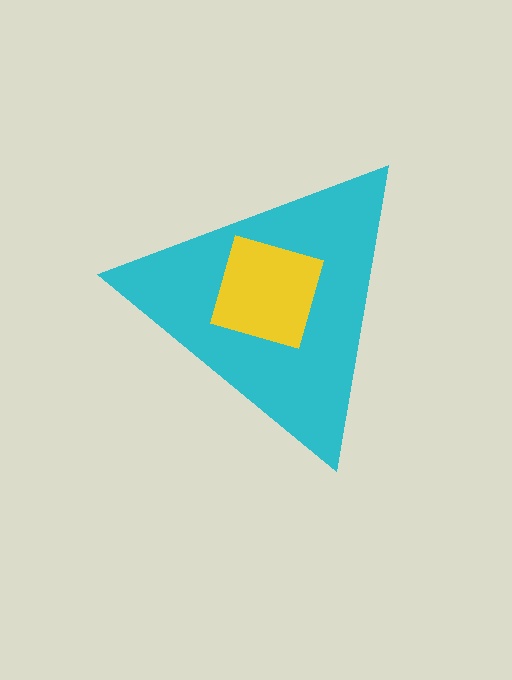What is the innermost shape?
The yellow diamond.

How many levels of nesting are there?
2.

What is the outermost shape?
The cyan triangle.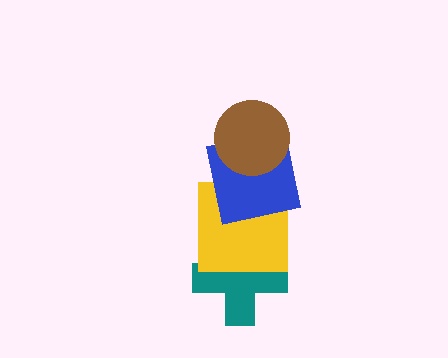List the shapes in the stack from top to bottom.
From top to bottom: the brown circle, the blue square, the yellow square, the teal cross.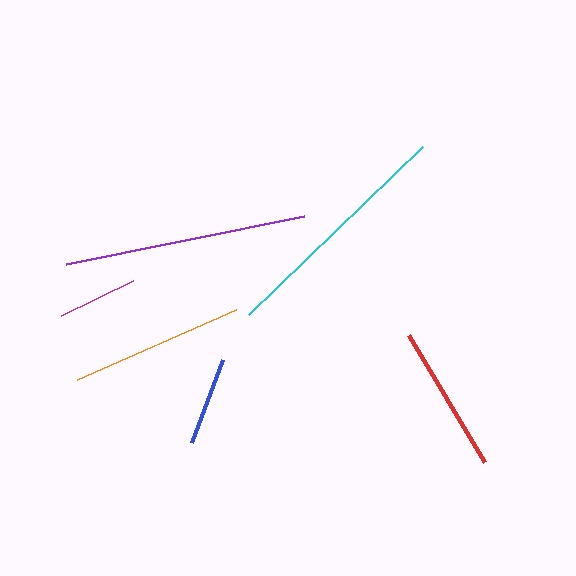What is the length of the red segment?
The red segment is approximately 147 pixels long.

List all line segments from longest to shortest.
From longest to shortest: purple, cyan, orange, red, blue, magenta.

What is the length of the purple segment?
The purple segment is approximately 243 pixels long.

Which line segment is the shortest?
The magenta line is the shortest at approximately 80 pixels.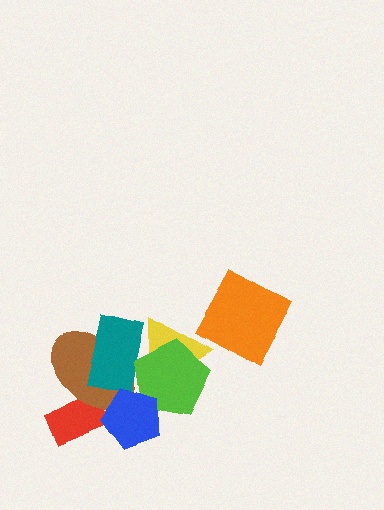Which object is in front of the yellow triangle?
The lime pentagon is in front of the yellow triangle.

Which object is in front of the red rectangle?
The brown ellipse is in front of the red rectangle.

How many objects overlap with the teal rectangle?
3 objects overlap with the teal rectangle.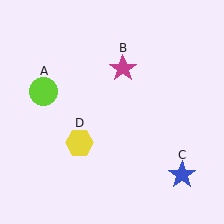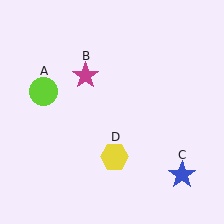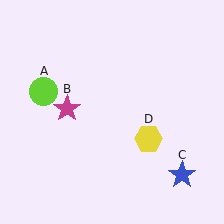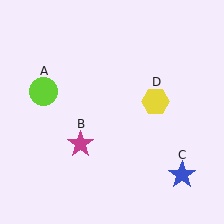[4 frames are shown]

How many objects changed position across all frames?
2 objects changed position: magenta star (object B), yellow hexagon (object D).